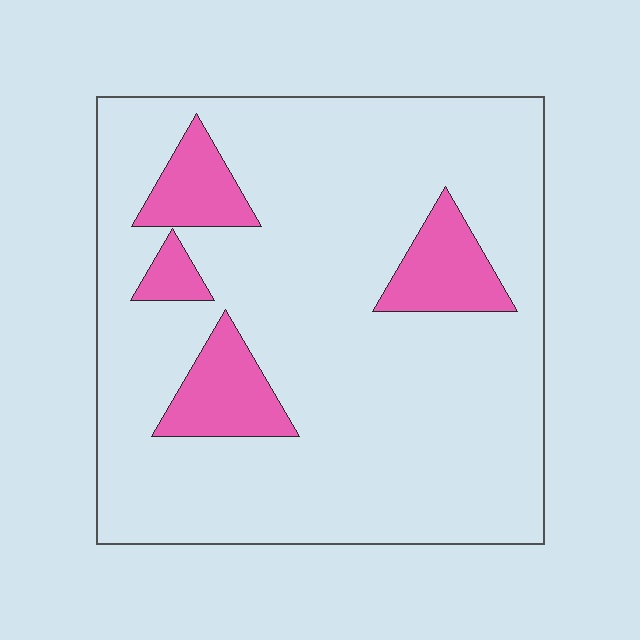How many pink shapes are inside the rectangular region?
4.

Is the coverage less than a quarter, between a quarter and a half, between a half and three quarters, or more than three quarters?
Less than a quarter.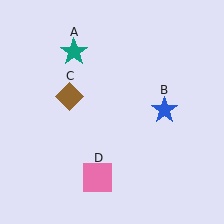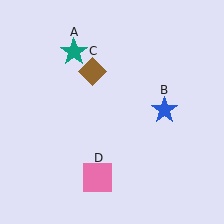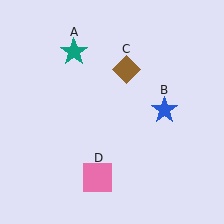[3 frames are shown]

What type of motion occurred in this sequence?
The brown diamond (object C) rotated clockwise around the center of the scene.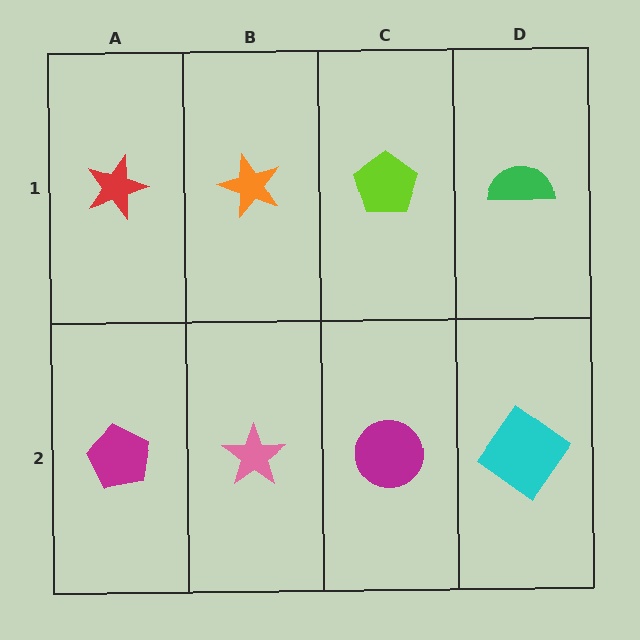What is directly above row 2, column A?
A red star.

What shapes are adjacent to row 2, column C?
A lime pentagon (row 1, column C), a pink star (row 2, column B), a cyan diamond (row 2, column D).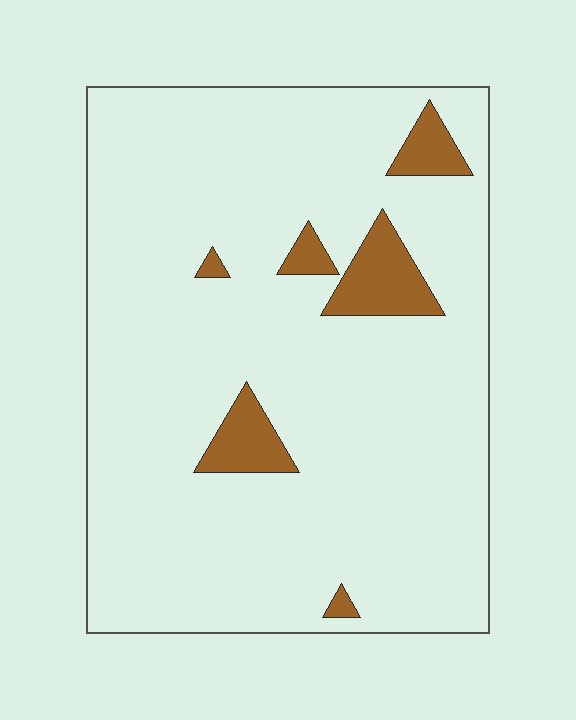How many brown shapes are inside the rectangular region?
6.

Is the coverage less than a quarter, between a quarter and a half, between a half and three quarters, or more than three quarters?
Less than a quarter.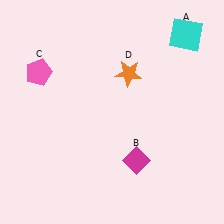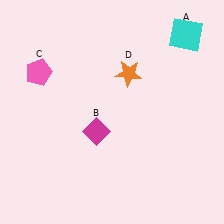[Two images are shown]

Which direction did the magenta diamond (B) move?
The magenta diamond (B) moved left.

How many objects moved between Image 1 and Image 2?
1 object moved between the two images.